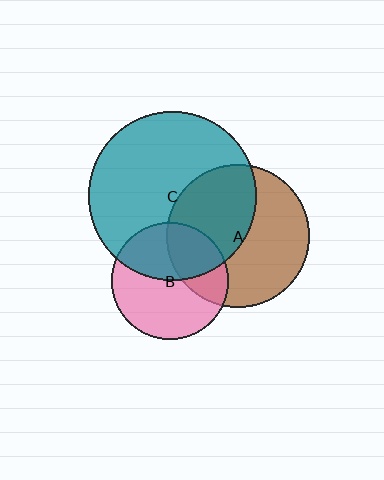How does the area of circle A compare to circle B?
Approximately 1.5 times.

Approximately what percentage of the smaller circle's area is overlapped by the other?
Approximately 45%.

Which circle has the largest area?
Circle C (teal).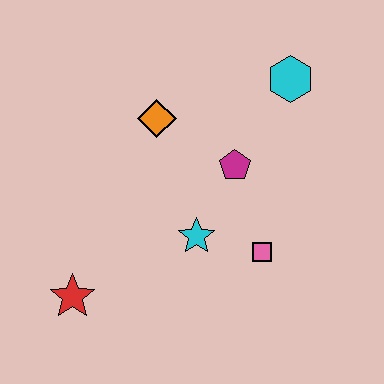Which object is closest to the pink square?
The cyan star is closest to the pink square.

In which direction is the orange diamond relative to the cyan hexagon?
The orange diamond is to the left of the cyan hexagon.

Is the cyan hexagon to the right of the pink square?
Yes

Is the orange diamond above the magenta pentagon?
Yes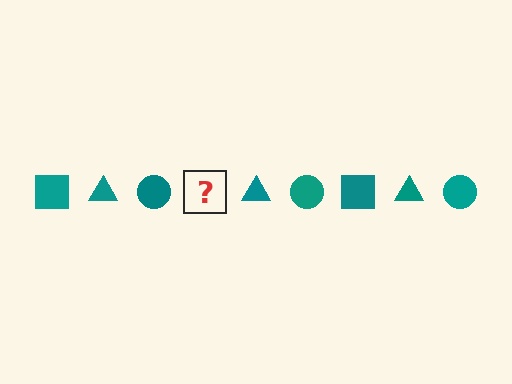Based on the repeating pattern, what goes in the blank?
The blank should be a teal square.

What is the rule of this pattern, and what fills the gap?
The rule is that the pattern cycles through square, triangle, circle shapes in teal. The gap should be filled with a teal square.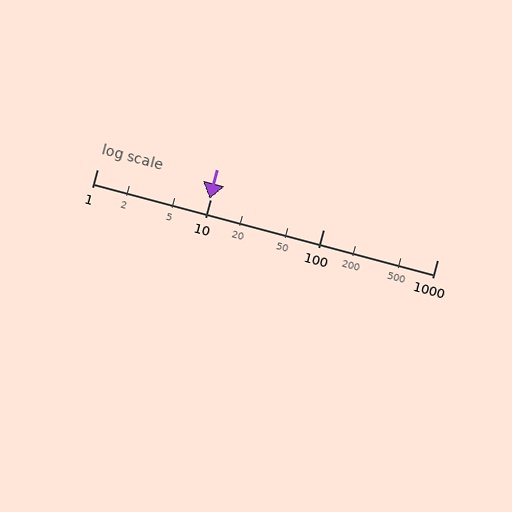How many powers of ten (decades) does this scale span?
The scale spans 3 decades, from 1 to 1000.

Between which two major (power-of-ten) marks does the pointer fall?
The pointer is between 1 and 10.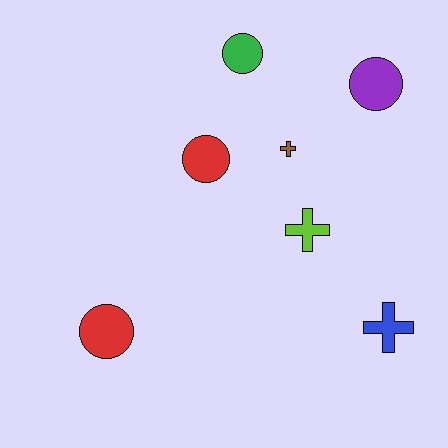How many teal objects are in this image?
There are no teal objects.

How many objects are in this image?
There are 7 objects.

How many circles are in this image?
There are 4 circles.